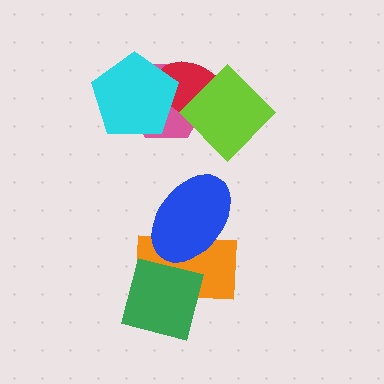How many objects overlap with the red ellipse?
3 objects overlap with the red ellipse.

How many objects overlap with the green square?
1 object overlaps with the green square.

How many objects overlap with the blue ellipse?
1 object overlaps with the blue ellipse.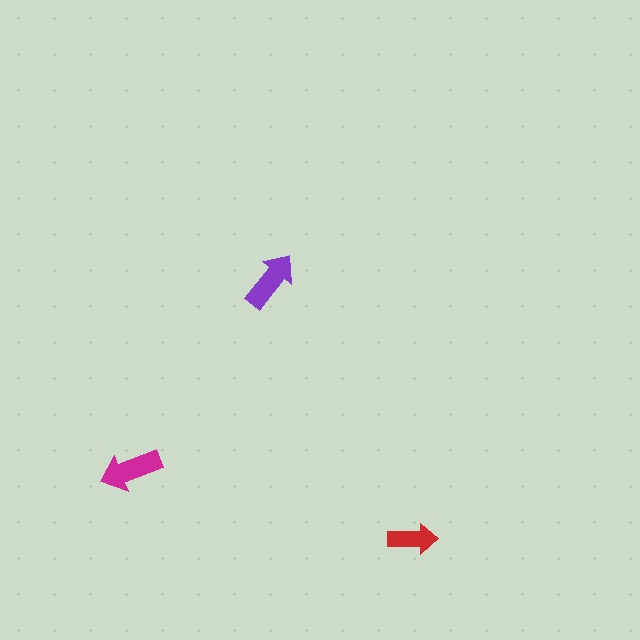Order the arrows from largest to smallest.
the magenta one, the purple one, the red one.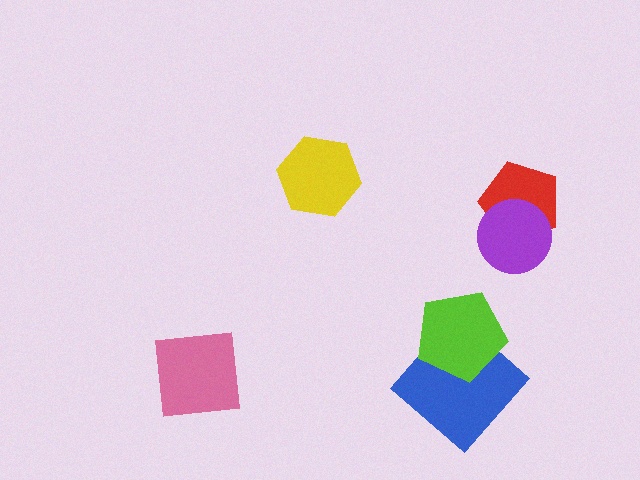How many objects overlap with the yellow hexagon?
0 objects overlap with the yellow hexagon.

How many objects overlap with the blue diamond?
1 object overlaps with the blue diamond.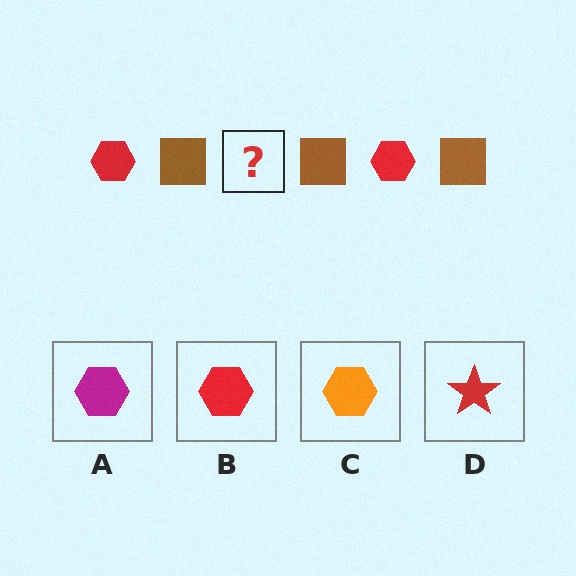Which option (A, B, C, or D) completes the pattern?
B.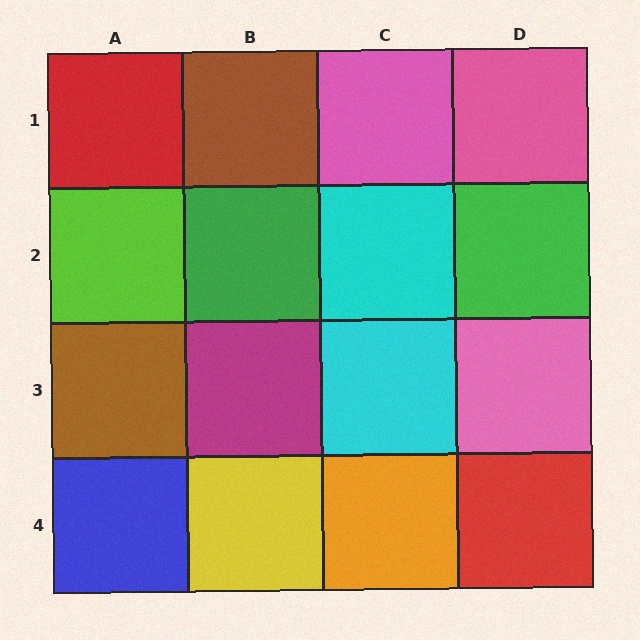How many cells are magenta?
1 cell is magenta.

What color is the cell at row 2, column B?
Green.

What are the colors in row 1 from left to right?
Red, brown, pink, pink.